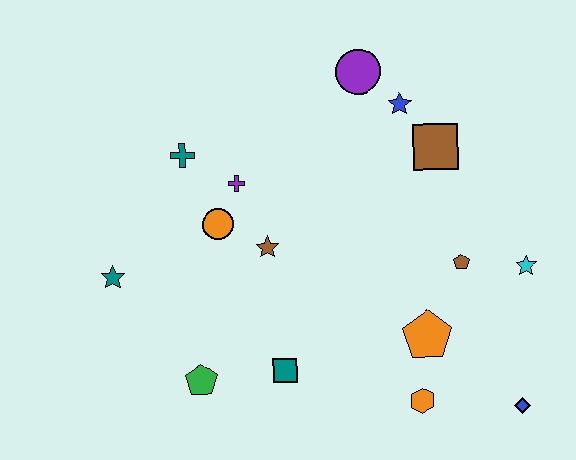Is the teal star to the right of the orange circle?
No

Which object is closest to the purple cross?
The orange circle is closest to the purple cross.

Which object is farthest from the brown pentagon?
The teal star is farthest from the brown pentagon.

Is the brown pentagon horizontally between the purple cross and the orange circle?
No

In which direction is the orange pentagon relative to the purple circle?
The orange pentagon is below the purple circle.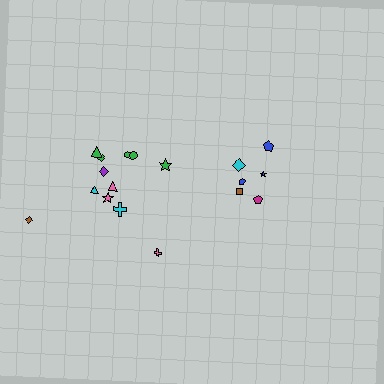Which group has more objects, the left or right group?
The left group.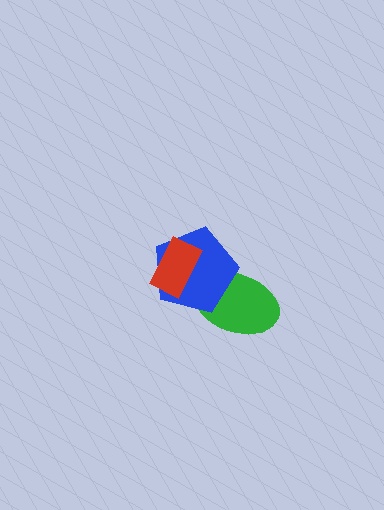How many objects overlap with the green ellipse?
1 object overlaps with the green ellipse.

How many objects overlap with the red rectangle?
1 object overlaps with the red rectangle.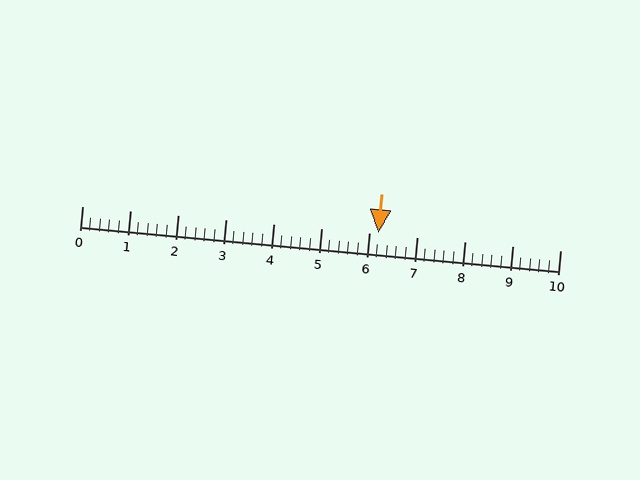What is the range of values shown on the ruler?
The ruler shows values from 0 to 10.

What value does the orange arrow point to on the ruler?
The orange arrow points to approximately 6.2.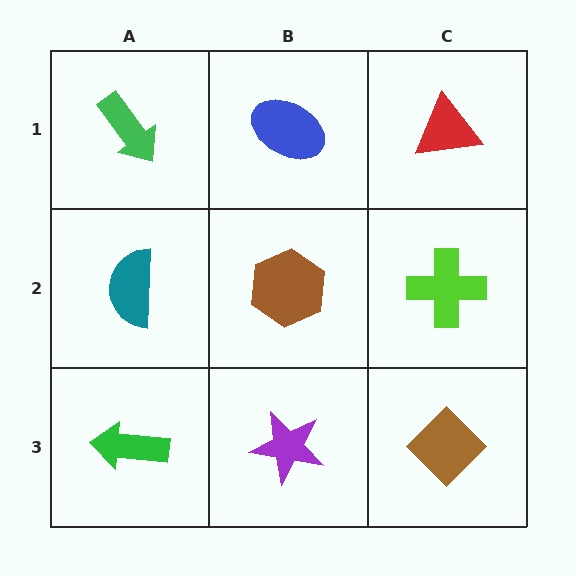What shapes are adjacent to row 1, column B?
A brown hexagon (row 2, column B), a green arrow (row 1, column A), a red triangle (row 1, column C).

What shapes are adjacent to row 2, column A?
A green arrow (row 1, column A), a green arrow (row 3, column A), a brown hexagon (row 2, column B).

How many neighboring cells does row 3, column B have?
3.